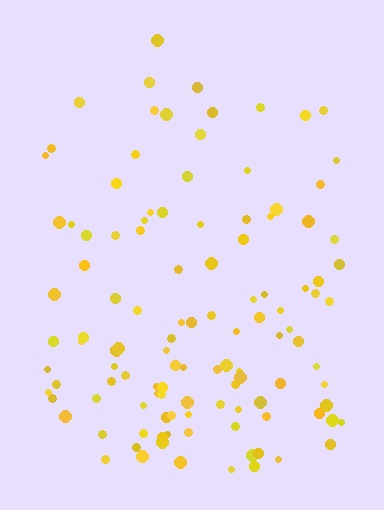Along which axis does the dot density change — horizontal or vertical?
Vertical.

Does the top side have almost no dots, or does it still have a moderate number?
Still a moderate number, just noticeably fewer than the bottom.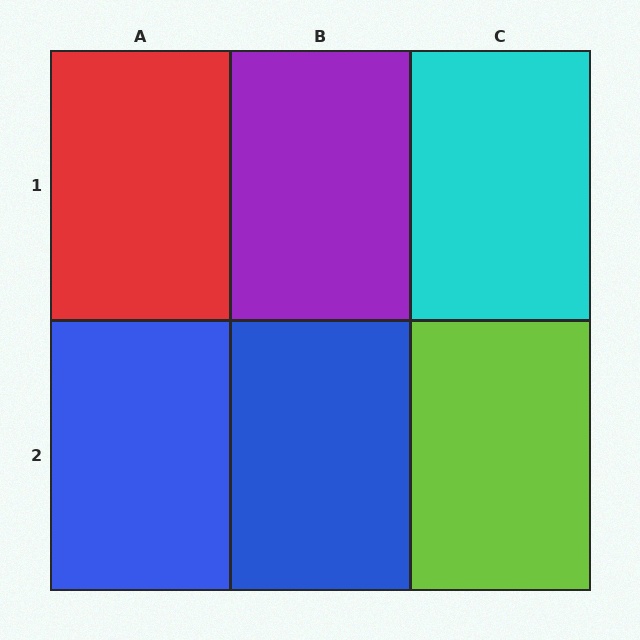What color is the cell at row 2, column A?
Blue.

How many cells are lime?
1 cell is lime.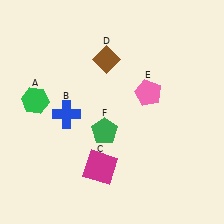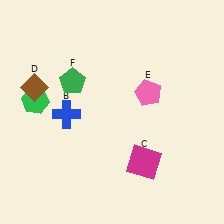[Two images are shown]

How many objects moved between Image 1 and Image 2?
3 objects moved between the two images.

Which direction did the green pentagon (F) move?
The green pentagon (F) moved up.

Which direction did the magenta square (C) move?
The magenta square (C) moved right.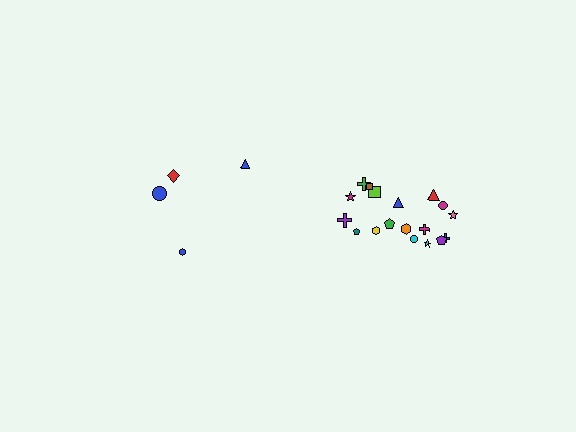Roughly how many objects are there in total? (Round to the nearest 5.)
Roughly 20 objects in total.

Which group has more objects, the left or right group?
The right group.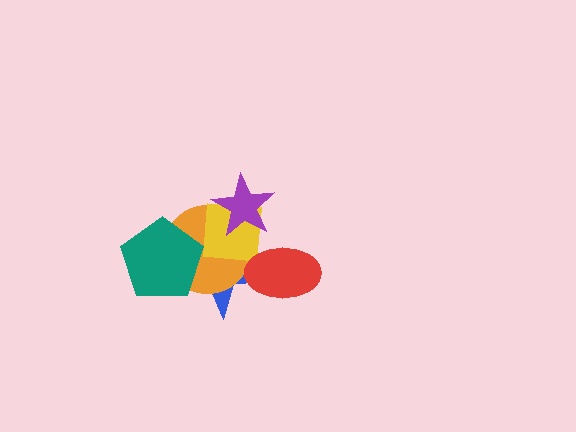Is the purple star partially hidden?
No, no other shape covers it.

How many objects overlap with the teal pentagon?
2 objects overlap with the teal pentagon.